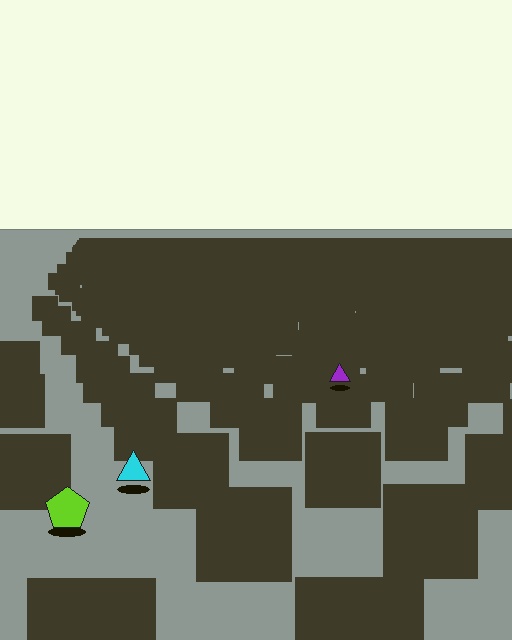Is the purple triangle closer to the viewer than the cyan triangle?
No. The cyan triangle is closer — you can tell from the texture gradient: the ground texture is coarser near it.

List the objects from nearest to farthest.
From nearest to farthest: the lime pentagon, the cyan triangle, the purple triangle.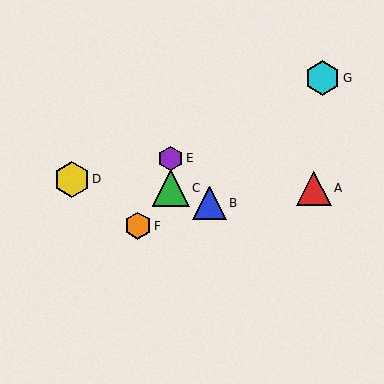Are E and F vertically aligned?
No, E is at x≈171 and F is at x≈138.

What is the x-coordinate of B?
Object B is at x≈210.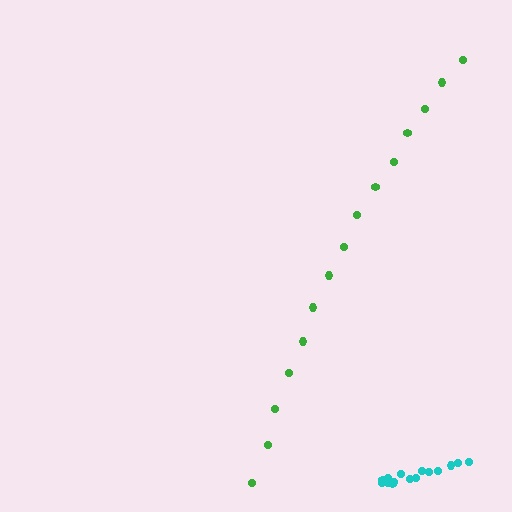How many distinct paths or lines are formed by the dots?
There are 2 distinct paths.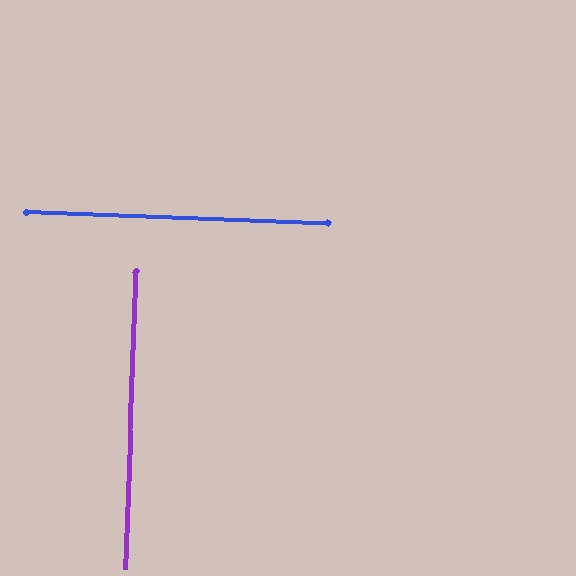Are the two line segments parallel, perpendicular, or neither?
Perpendicular — they meet at approximately 90°.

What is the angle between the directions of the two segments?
Approximately 90 degrees.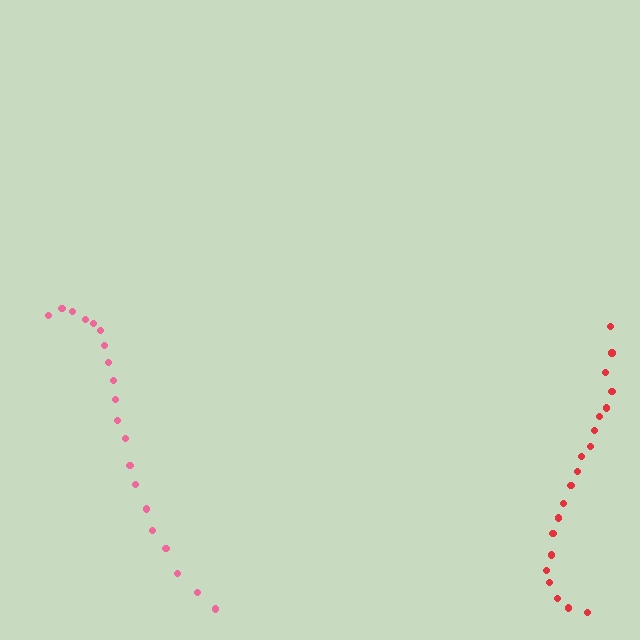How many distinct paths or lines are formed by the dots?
There are 2 distinct paths.